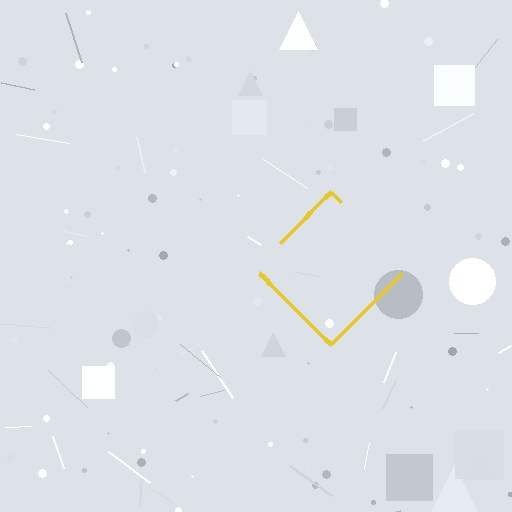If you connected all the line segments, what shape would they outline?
They would outline a diamond.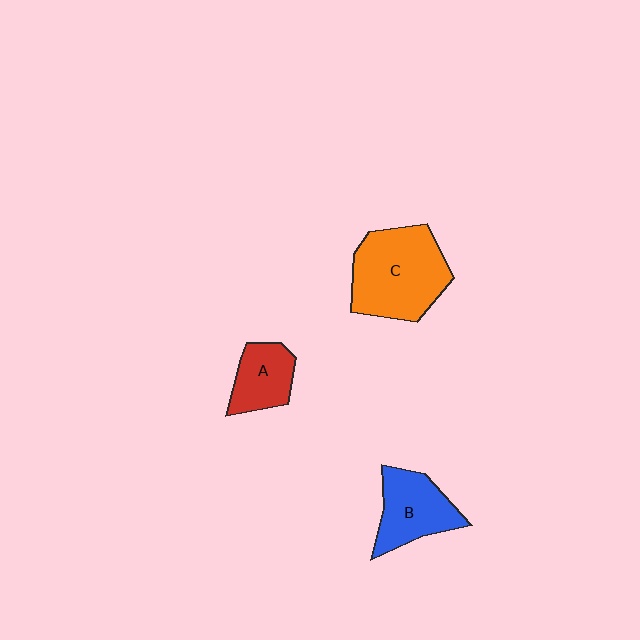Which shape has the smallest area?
Shape A (red).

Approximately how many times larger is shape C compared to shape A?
Approximately 2.1 times.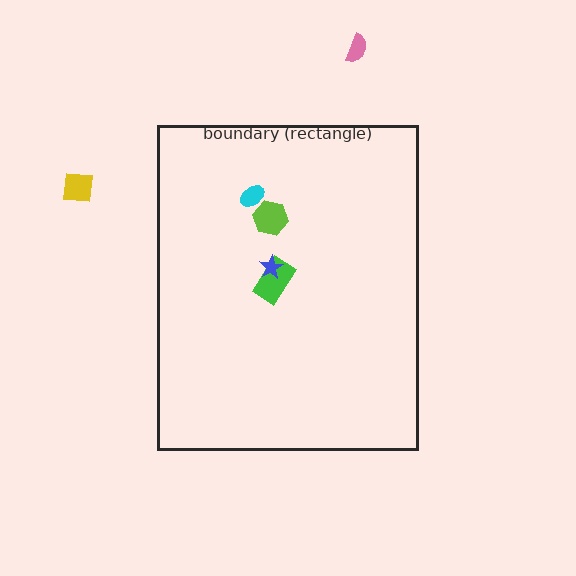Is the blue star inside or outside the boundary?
Inside.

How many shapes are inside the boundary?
4 inside, 2 outside.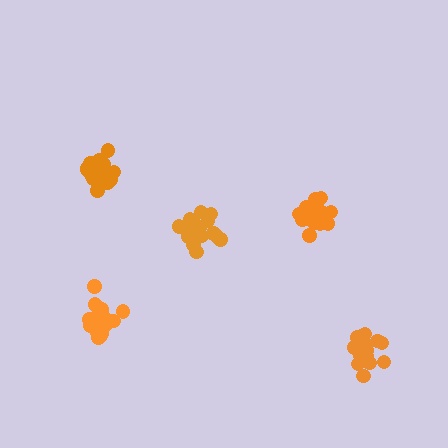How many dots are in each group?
Group 1: 17 dots, Group 2: 21 dots, Group 3: 21 dots, Group 4: 20 dots, Group 5: 21 dots (100 total).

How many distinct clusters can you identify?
There are 5 distinct clusters.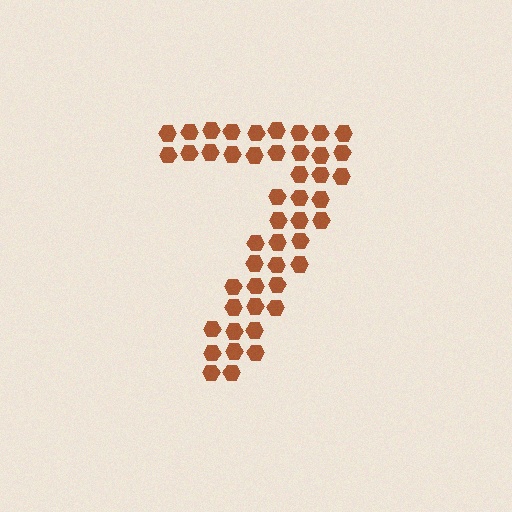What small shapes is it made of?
It is made of small hexagons.